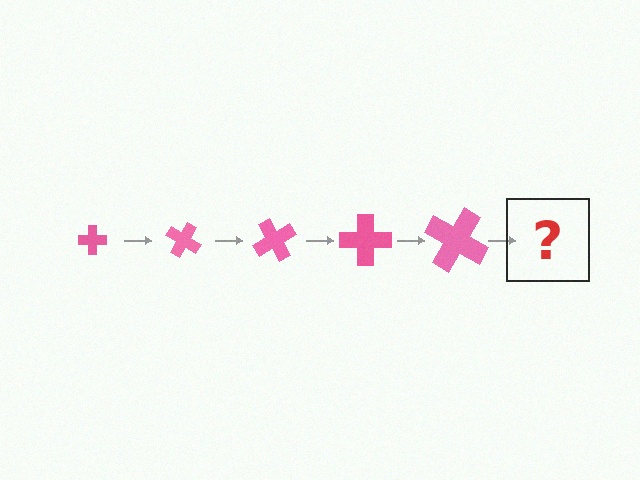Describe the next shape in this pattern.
It should be a cross, larger than the previous one and rotated 150 degrees from the start.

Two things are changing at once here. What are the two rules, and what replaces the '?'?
The two rules are that the cross grows larger each step and it rotates 30 degrees each step. The '?' should be a cross, larger than the previous one and rotated 150 degrees from the start.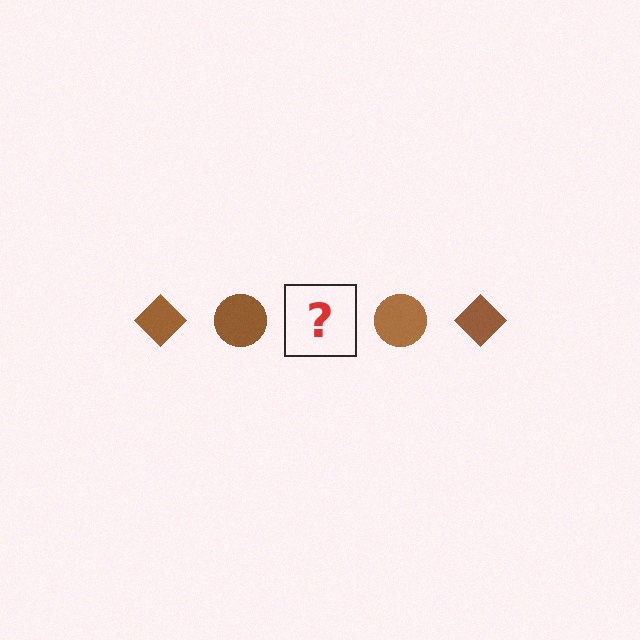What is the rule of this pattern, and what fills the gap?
The rule is that the pattern cycles through diamond, circle shapes in brown. The gap should be filled with a brown diamond.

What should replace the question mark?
The question mark should be replaced with a brown diamond.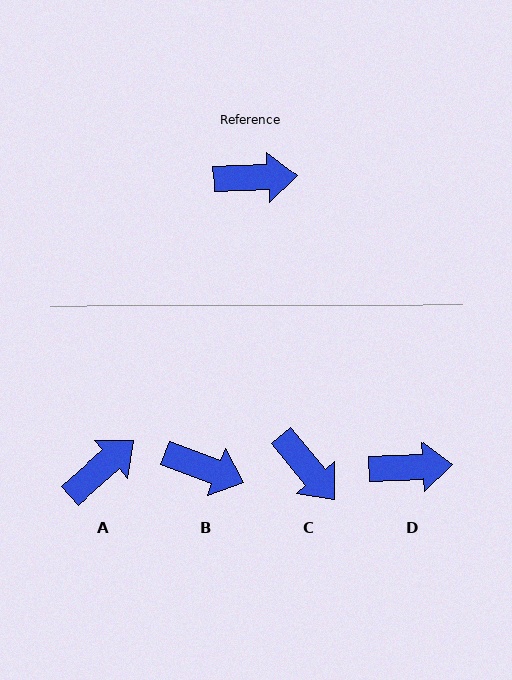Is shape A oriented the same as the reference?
No, it is off by about 39 degrees.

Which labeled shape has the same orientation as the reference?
D.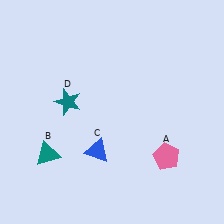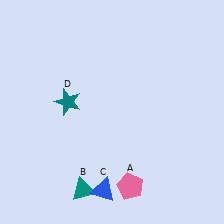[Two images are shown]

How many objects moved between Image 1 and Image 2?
3 objects moved between the two images.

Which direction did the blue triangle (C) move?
The blue triangle (C) moved down.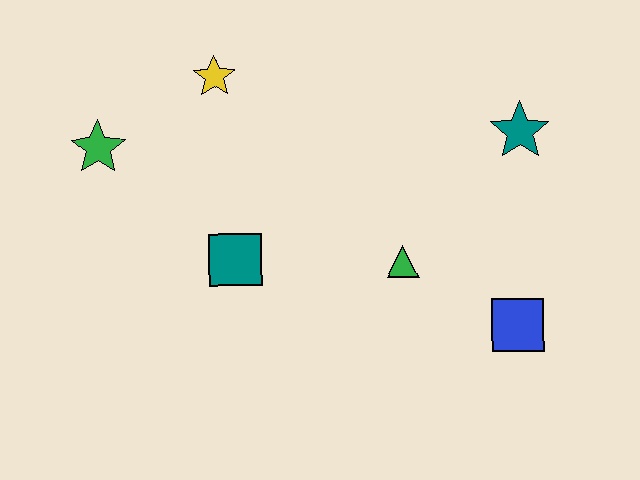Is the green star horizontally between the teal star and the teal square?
No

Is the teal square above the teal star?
No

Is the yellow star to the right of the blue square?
No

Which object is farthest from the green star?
The blue square is farthest from the green star.